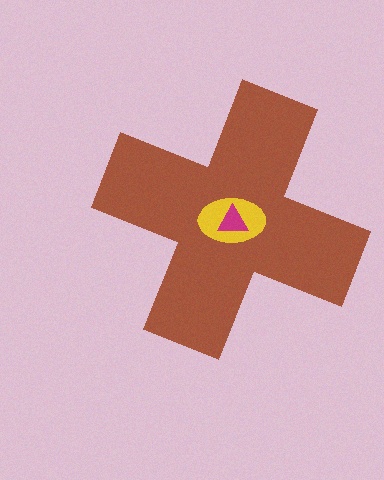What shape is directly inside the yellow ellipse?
The magenta triangle.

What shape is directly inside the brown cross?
The yellow ellipse.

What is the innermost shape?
The magenta triangle.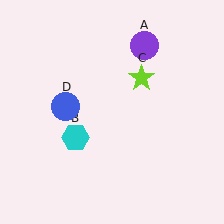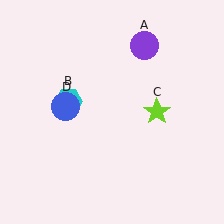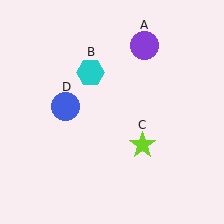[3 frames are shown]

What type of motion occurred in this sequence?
The cyan hexagon (object B), lime star (object C) rotated clockwise around the center of the scene.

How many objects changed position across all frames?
2 objects changed position: cyan hexagon (object B), lime star (object C).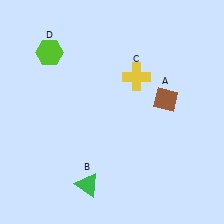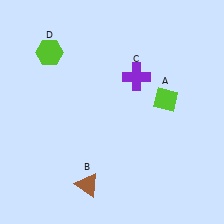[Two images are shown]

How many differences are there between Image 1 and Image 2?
There are 3 differences between the two images.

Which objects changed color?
A changed from brown to lime. B changed from green to brown. C changed from yellow to purple.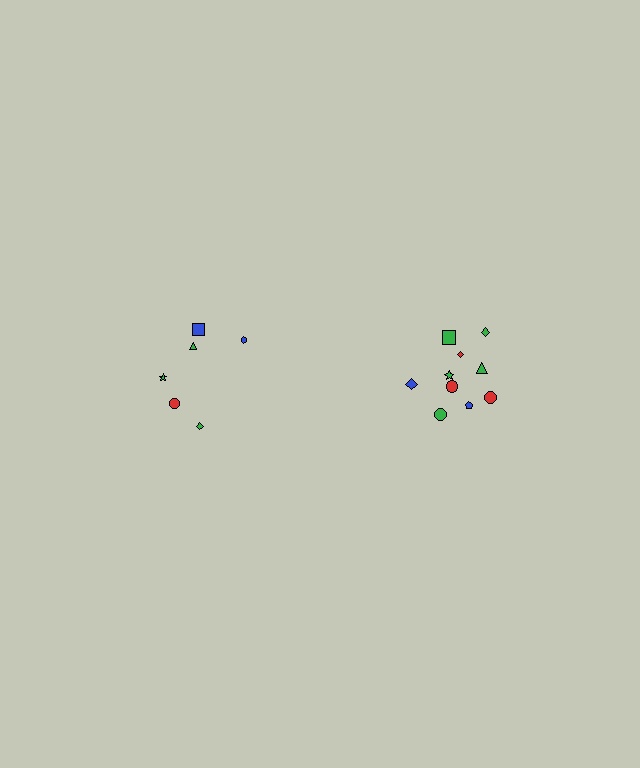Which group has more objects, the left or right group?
The right group.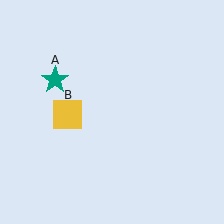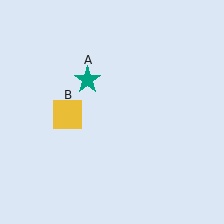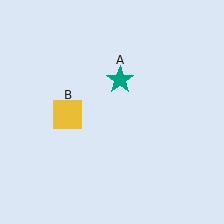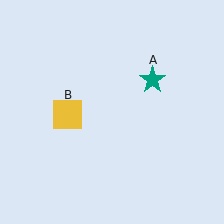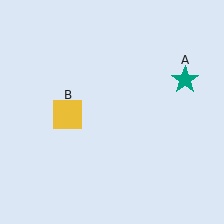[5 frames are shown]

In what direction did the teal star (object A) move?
The teal star (object A) moved right.